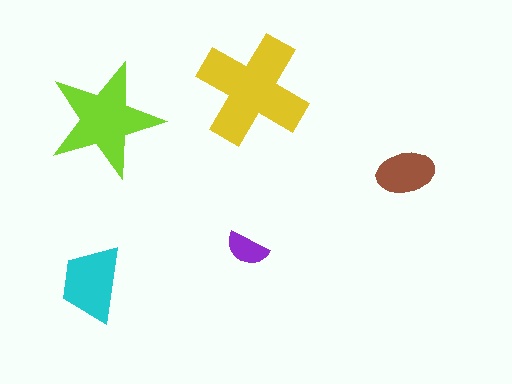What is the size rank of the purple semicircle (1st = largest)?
5th.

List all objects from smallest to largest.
The purple semicircle, the brown ellipse, the cyan trapezoid, the lime star, the yellow cross.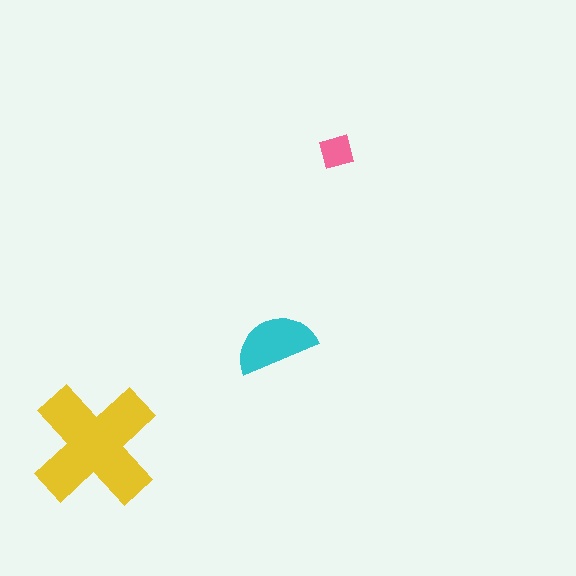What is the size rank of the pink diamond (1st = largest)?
3rd.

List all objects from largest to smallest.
The yellow cross, the cyan semicircle, the pink diamond.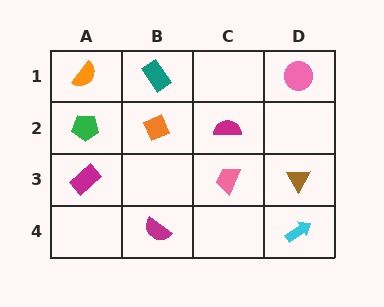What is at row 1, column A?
An orange semicircle.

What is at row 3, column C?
A pink trapezoid.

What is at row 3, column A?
A magenta rectangle.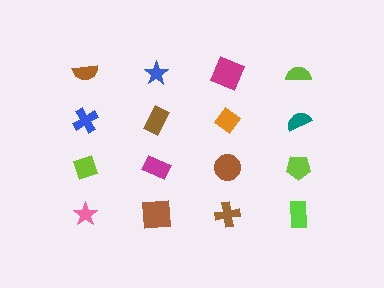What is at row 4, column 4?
A lime rectangle.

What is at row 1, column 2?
A blue star.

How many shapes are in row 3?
4 shapes.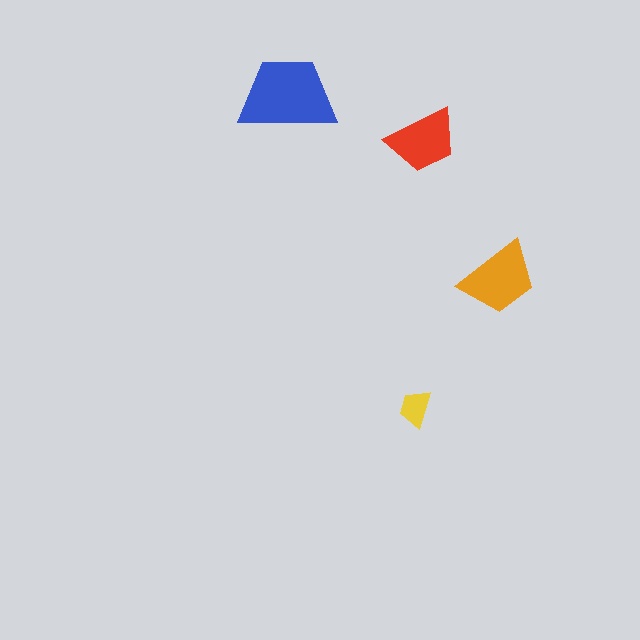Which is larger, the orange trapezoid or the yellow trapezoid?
The orange one.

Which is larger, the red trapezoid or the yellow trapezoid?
The red one.